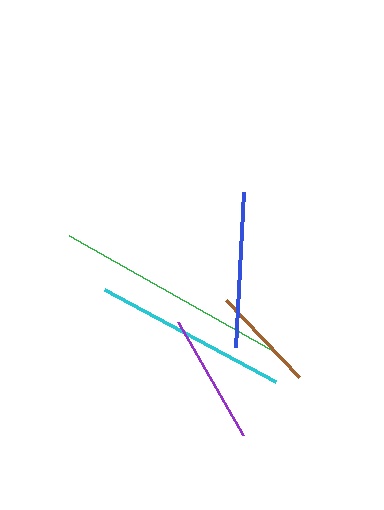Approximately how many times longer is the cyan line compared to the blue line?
The cyan line is approximately 1.3 times the length of the blue line.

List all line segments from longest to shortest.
From longest to shortest: green, cyan, blue, purple, brown.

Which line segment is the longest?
The green line is the longest at approximately 238 pixels.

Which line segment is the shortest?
The brown line is the shortest at approximately 106 pixels.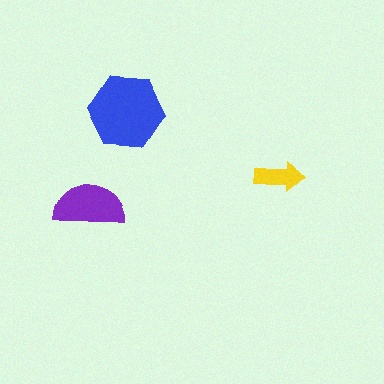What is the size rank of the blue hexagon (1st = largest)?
1st.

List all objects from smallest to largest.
The yellow arrow, the purple semicircle, the blue hexagon.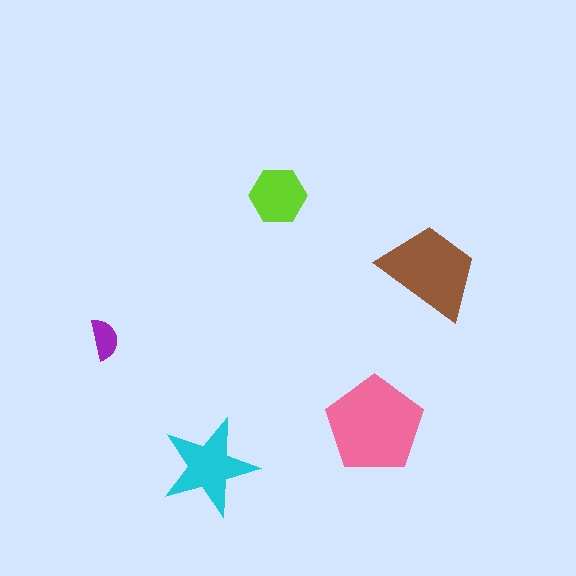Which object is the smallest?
The purple semicircle.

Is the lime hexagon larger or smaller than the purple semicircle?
Larger.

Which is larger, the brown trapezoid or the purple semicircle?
The brown trapezoid.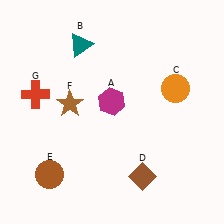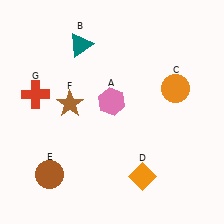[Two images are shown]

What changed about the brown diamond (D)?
In Image 1, D is brown. In Image 2, it changed to orange.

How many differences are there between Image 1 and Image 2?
There are 2 differences between the two images.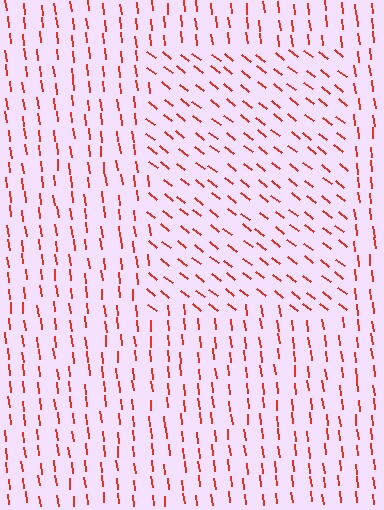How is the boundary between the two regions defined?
The boundary is defined purely by a change in line orientation (approximately 45 degrees difference). All lines are the same color and thickness.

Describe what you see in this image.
The image is filled with small red line segments. A rectangle region in the image has lines oriented differently from the surrounding lines, creating a visible texture boundary.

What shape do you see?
I see a rectangle.